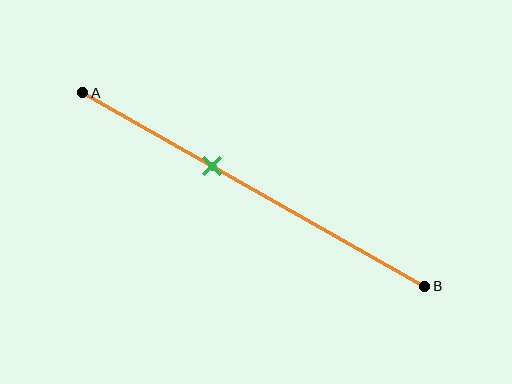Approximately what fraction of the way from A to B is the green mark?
The green mark is approximately 40% of the way from A to B.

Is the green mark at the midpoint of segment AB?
No, the mark is at about 40% from A, not at the 50% midpoint.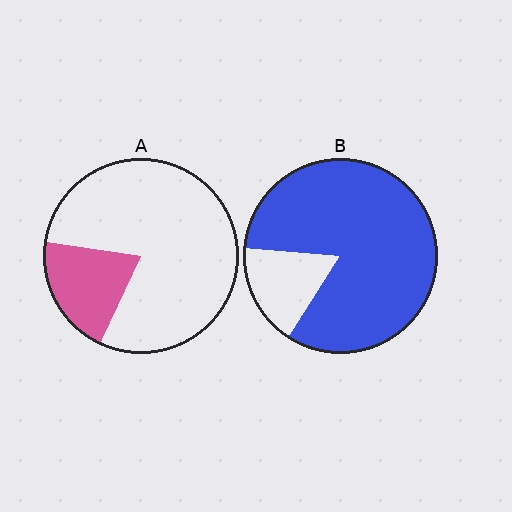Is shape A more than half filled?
No.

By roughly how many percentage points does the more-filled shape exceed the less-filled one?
By roughly 60 percentage points (B over A).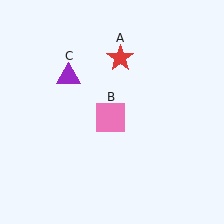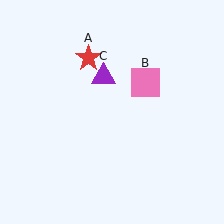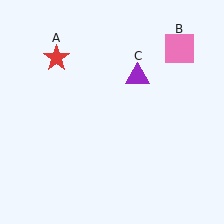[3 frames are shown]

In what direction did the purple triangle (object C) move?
The purple triangle (object C) moved right.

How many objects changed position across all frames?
3 objects changed position: red star (object A), pink square (object B), purple triangle (object C).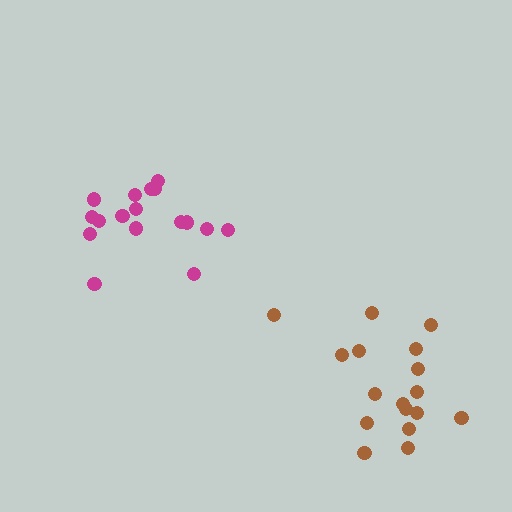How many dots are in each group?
Group 1: 17 dots, Group 2: 17 dots (34 total).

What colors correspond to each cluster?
The clusters are colored: magenta, brown.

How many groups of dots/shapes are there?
There are 2 groups.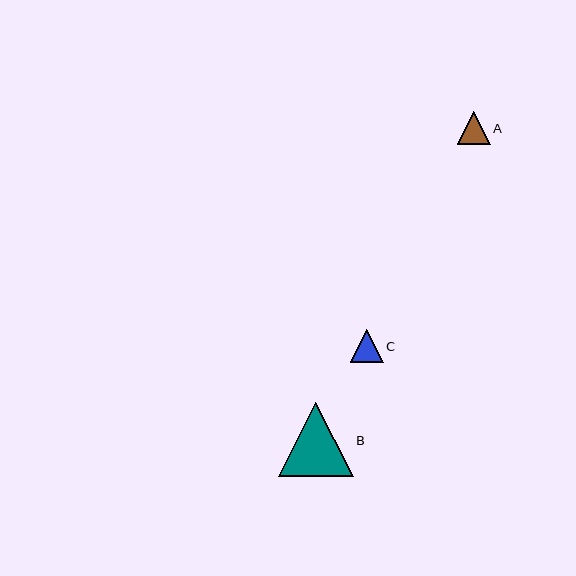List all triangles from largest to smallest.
From largest to smallest: B, C, A.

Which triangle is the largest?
Triangle B is the largest with a size of approximately 74 pixels.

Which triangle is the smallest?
Triangle A is the smallest with a size of approximately 33 pixels.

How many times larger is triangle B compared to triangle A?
Triangle B is approximately 2.3 times the size of triangle A.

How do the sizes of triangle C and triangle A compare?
Triangle C and triangle A are approximately the same size.